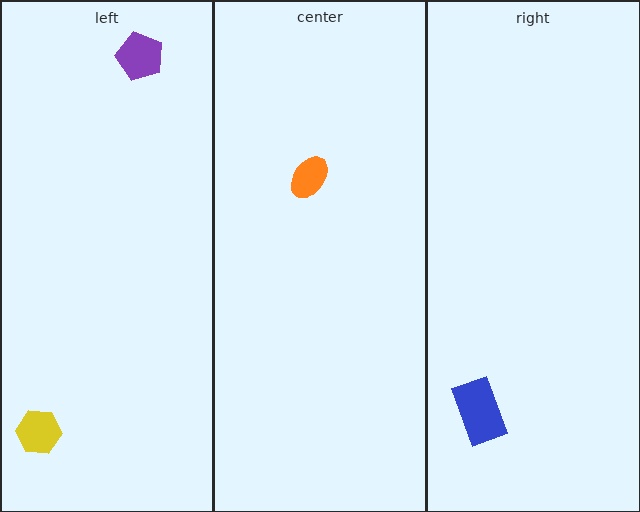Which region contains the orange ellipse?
The center region.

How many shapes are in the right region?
1.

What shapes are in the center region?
The orange ellipse.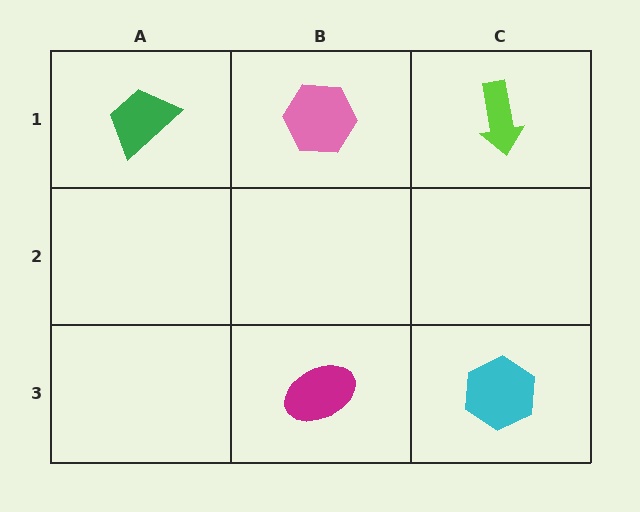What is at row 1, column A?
A green trapezoid.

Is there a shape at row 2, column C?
No, that cell is empty.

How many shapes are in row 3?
2 shapes.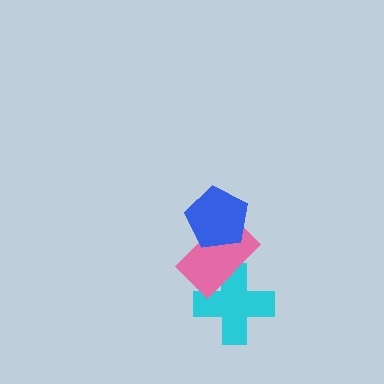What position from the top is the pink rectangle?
The pink rectangle is 2nd from the top.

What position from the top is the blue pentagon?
The blue pentagon is 1st from the top.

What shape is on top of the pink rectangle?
The blue pentagon is on top of the pink rectangle.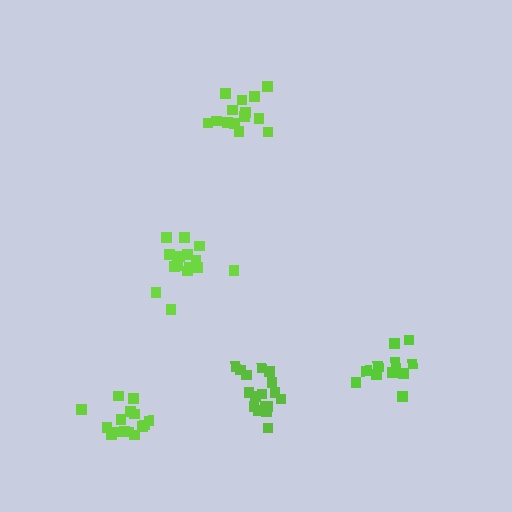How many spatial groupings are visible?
There are 5 spatial groupings.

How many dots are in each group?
Group 1: 15 dots, Group 2: 14 dots, Group 3: 15 dots, Group 4: 17 dots, Group 5: 11 dots (72 total).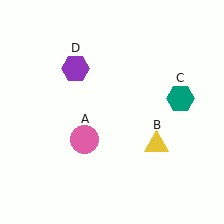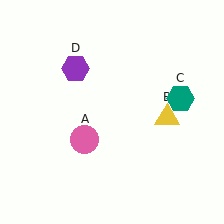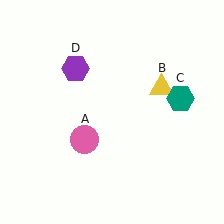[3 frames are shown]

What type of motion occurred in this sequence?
The yellow triangle (object B) rotated counterclockwise around the center of the scene.